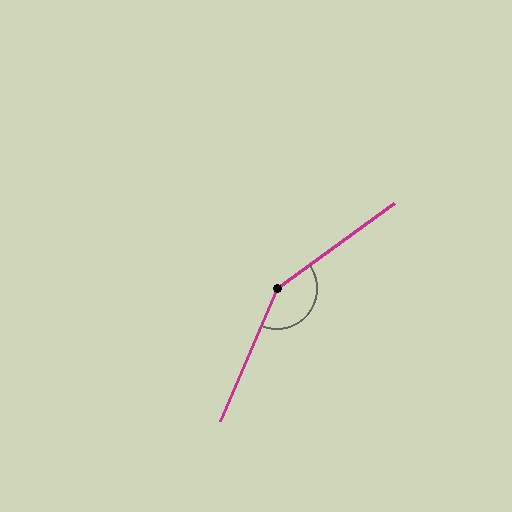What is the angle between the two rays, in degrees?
Approximately 149 degrees.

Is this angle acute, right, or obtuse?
It is obtuse.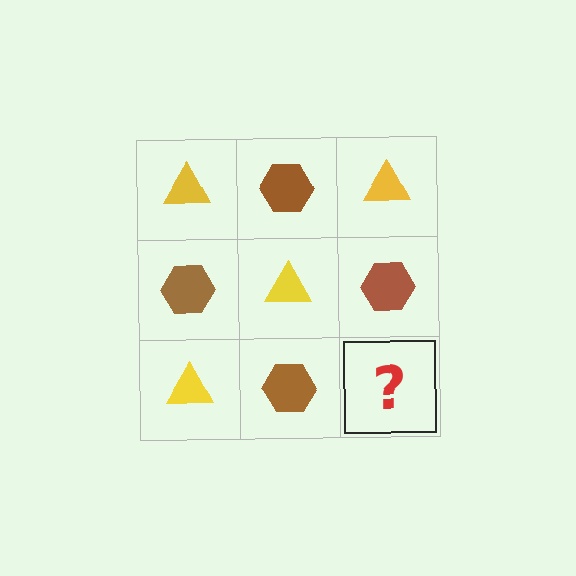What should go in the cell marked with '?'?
The missing cell should contain a yellow triangle.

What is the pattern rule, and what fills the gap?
The rule is that it alternates yellow triangle and brown hexagon in a checkerboard pattern. The gap should be filled with a yellow triangle.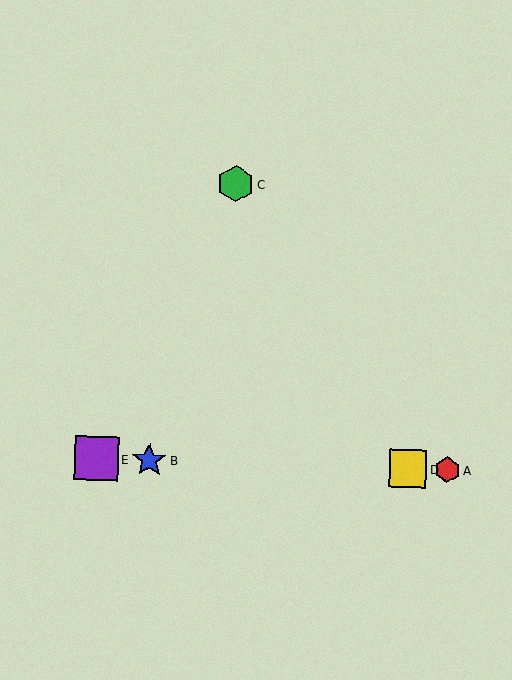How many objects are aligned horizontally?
4 objects (A, B, D, E) are aligned horizontally.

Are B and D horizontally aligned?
Yes, both are at y≈460.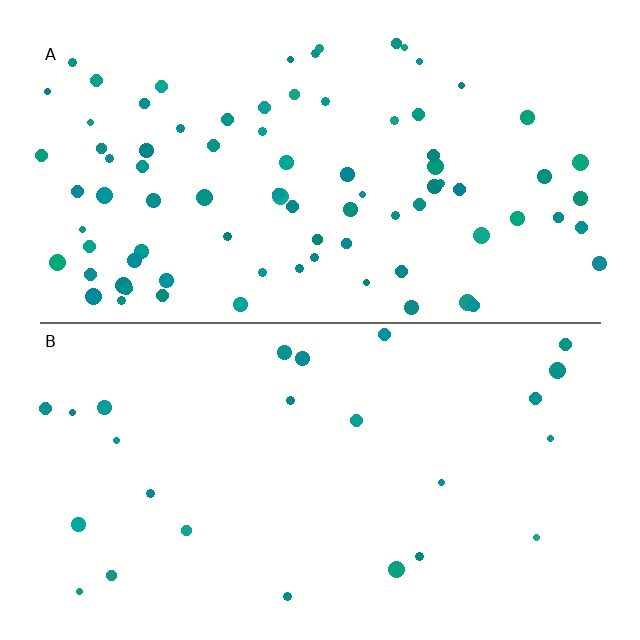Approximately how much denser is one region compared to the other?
Approximately 3.3× — region A over region B.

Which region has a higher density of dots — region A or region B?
A (the top).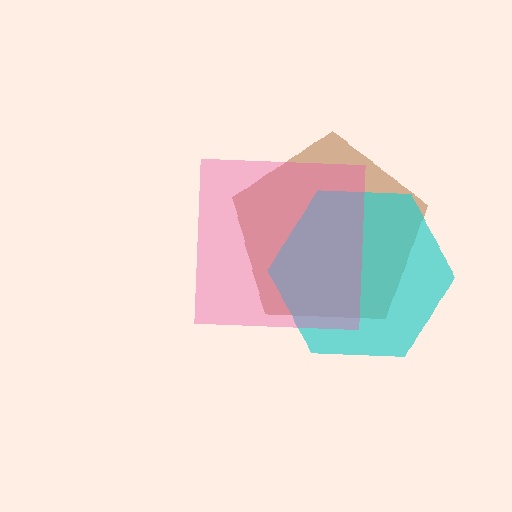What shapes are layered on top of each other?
The layered shapes are: a brown pentagon, a cyan hexagon, a pink square.